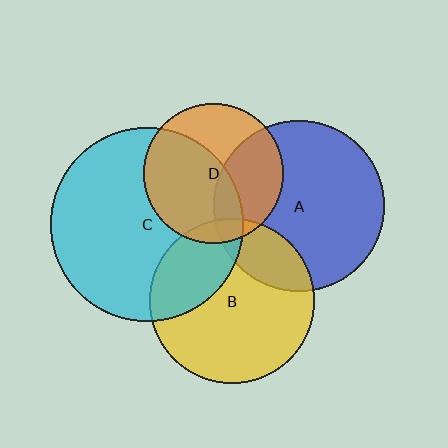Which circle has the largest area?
Circle C (cyan).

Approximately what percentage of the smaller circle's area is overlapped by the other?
Approximately 35%.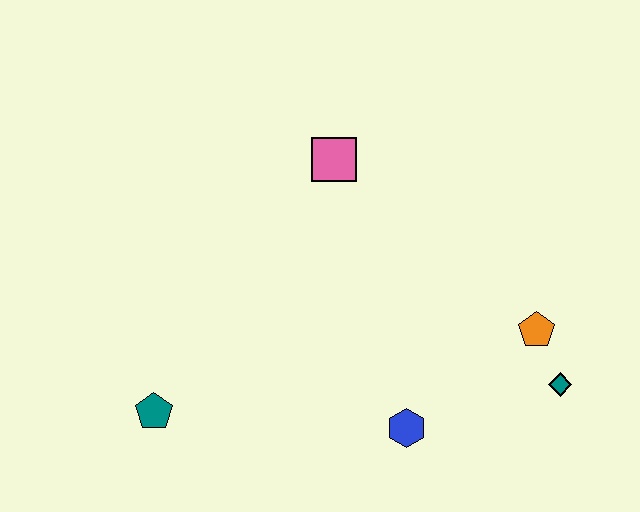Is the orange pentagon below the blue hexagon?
No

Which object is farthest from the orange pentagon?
The teal pentagon is farthest from the orange pentagon.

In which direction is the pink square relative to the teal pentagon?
The pink square is above the teal pentagon.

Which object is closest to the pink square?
The orange pentagon is closest to the pink square.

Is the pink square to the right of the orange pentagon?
No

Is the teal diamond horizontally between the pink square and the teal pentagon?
No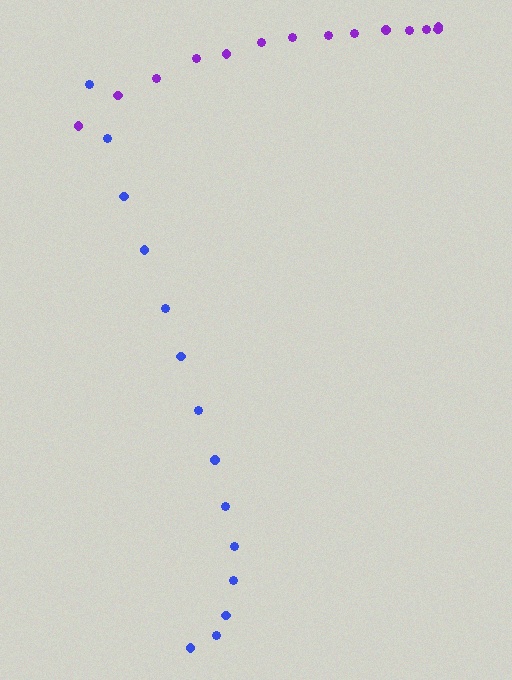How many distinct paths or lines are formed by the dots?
There are 2 distinct paths.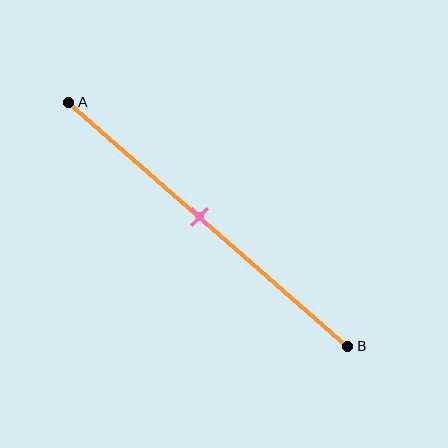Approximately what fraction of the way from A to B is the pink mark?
The pink mark is approximately 45% of the way from A to B.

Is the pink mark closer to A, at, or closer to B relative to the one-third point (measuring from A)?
The pink mark is closer to point B than the one-third point of segment AB.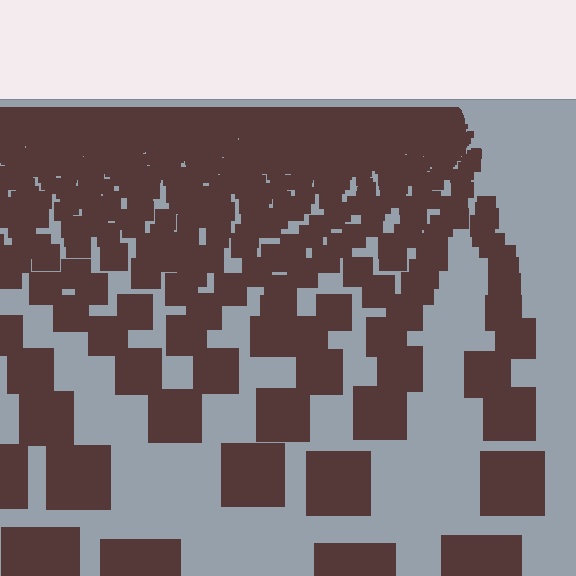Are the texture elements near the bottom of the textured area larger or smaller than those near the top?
Larger. Near the bottom, elements are closer to the viewer and appear at a bigger on-screen size.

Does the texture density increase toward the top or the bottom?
Density increases toward the top.